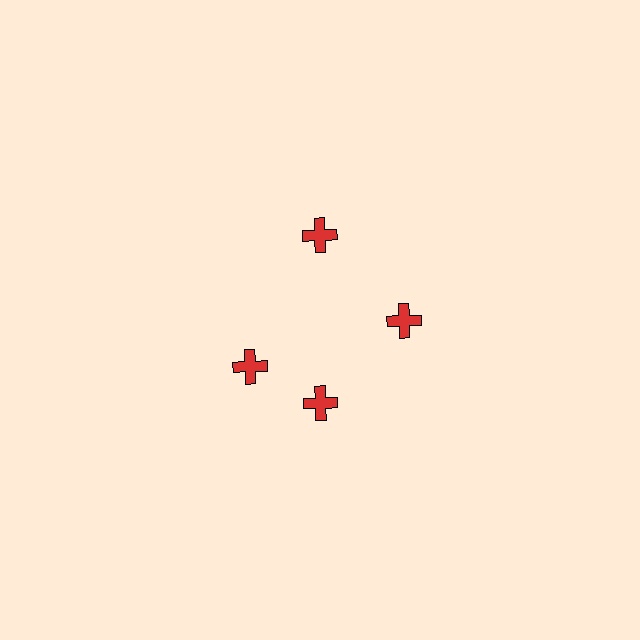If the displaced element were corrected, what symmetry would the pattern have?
It would have 4-fold rotational symmetry — the pattern would map onto itself every 90 degrees.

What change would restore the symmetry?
The symmetry would be restored by rotating it back into even spacing with its neighbors so that all 4 crosses sit at equal angles and equal distance from the center.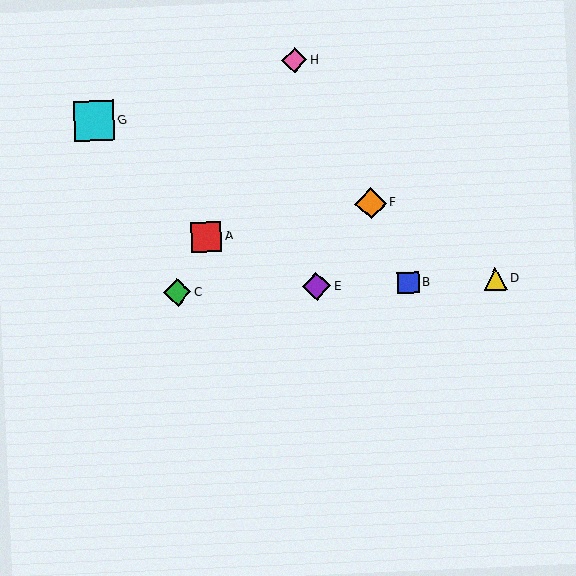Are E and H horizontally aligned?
No, E is at y≈286 and H is at y≈60.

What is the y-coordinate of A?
Object A is at y≈237.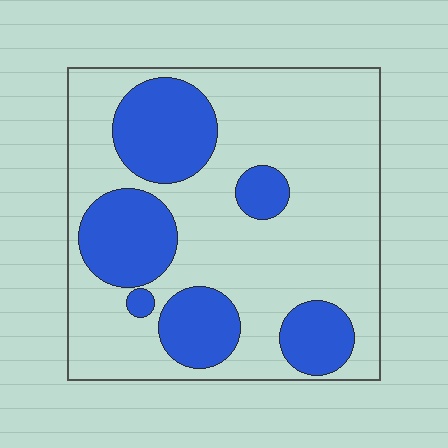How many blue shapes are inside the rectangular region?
6.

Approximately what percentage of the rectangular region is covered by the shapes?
Approximately 30%.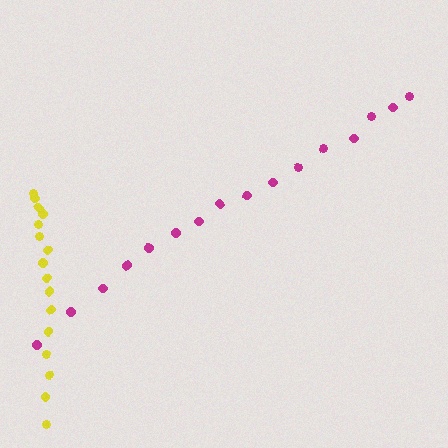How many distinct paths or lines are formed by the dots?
There are 2 distinct paths.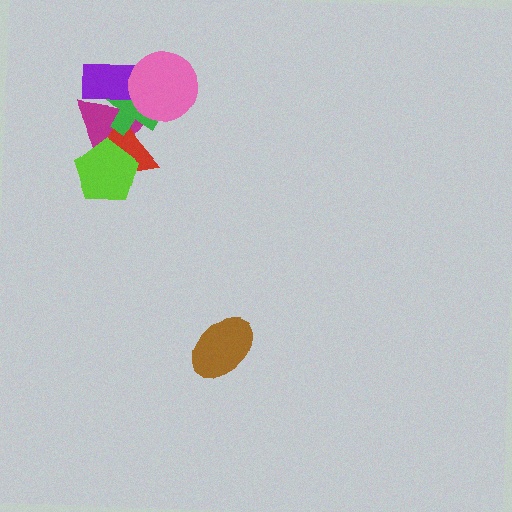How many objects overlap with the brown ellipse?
0 objects overlap with the brown ellipse.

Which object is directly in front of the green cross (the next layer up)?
The purple rectangle is directly in front of the green cross.